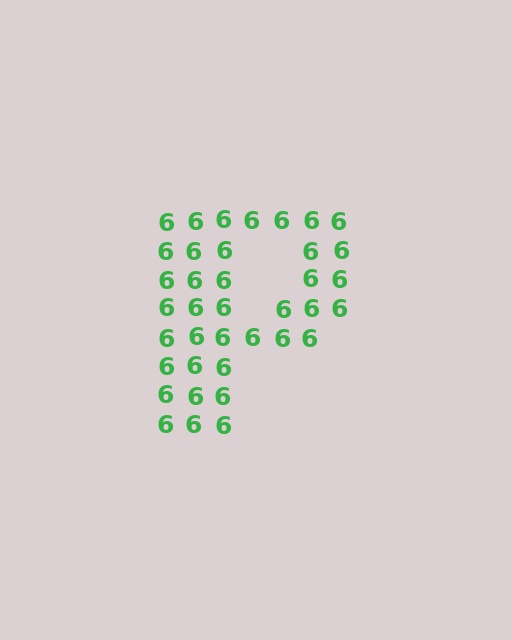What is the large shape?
The large shape is the letter P.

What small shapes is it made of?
It is made of small digit 6's.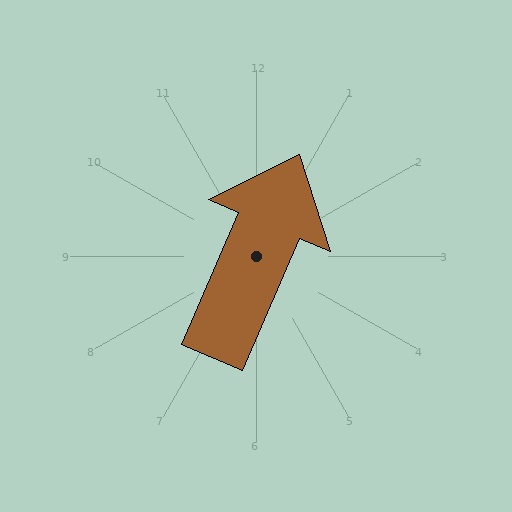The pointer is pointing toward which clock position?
Roughly 1 o'clock.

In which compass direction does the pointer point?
Northeast.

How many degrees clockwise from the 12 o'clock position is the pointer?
Approximately 23 degrees.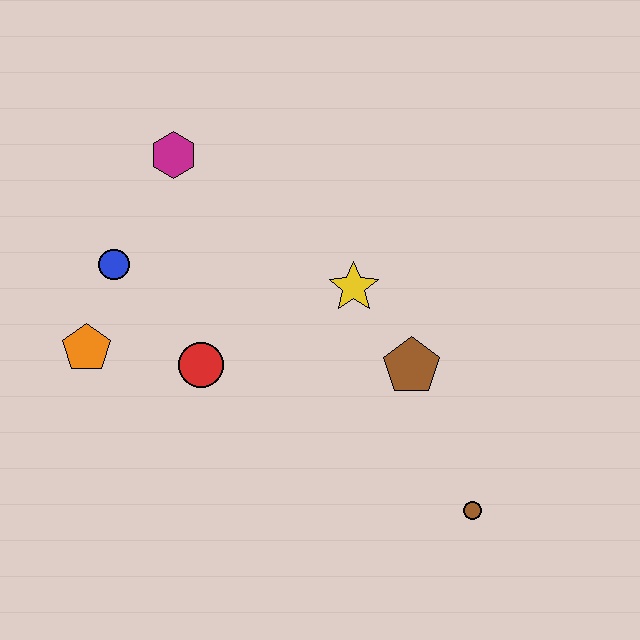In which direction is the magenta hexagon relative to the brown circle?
The magenta hexagon is above the brown circle.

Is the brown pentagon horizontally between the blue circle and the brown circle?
Yes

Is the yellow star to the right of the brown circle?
No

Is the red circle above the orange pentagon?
No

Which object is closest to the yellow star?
The brown pentagon is closest to the yellow star.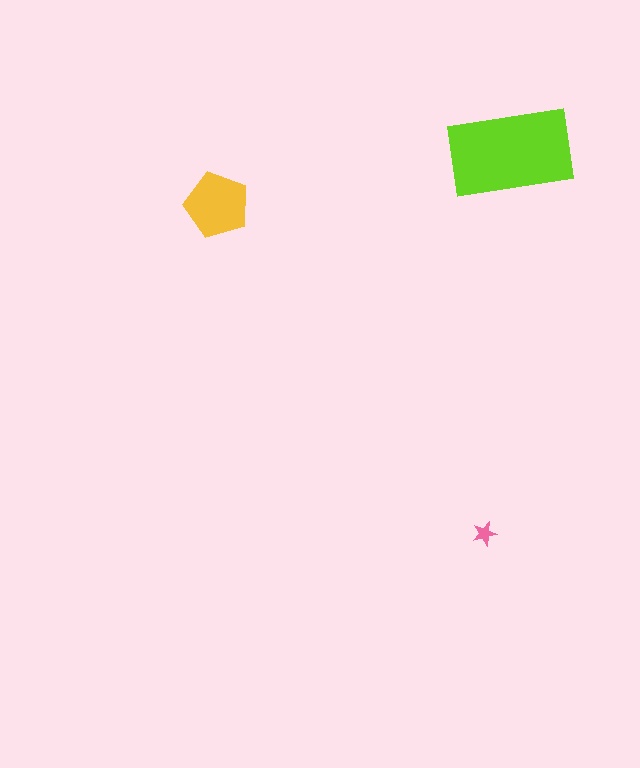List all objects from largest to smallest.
The lime rectangle, the yellow pentagon, the pink star.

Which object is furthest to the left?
The yellow pentagon is leftmost.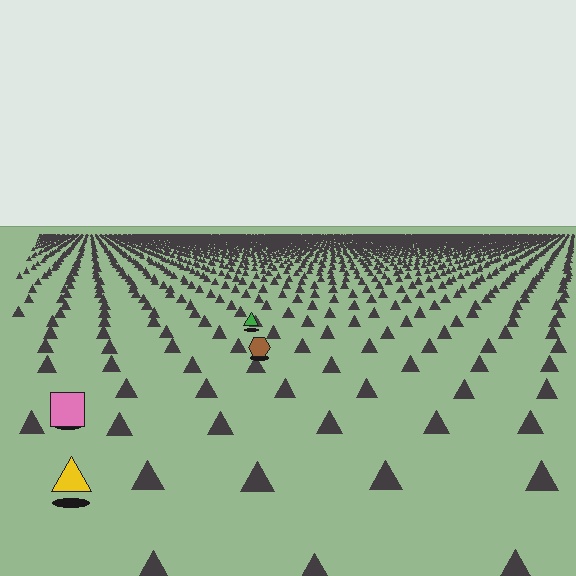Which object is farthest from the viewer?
The green triangle is farthest from the viewer. It appears smaller and the ground texture around it is denser.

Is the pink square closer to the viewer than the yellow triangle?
No. The yellow triangle is closer — you can tell from the texture gradient: the ground texture is coarser near it.